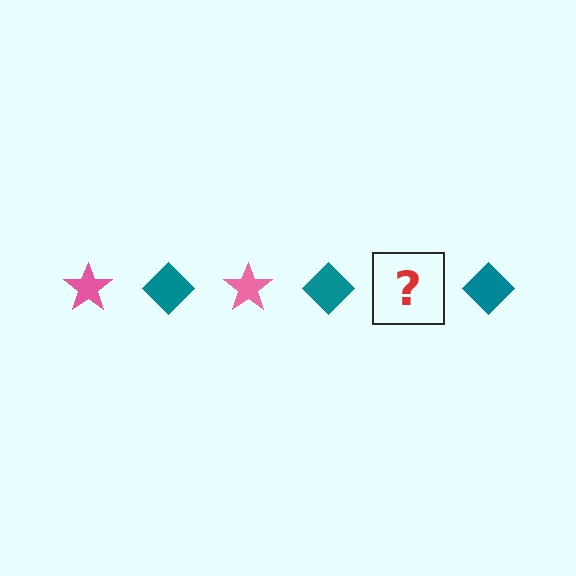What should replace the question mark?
The question mark should be replaced with a pink star.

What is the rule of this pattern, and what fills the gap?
The rule is that the pattern alternates between pink star and teal diamond. The gap should be filled with a pink star.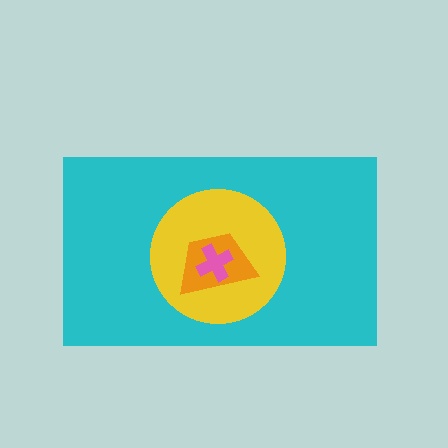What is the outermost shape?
The cyan rectangle.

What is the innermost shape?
The pink cross.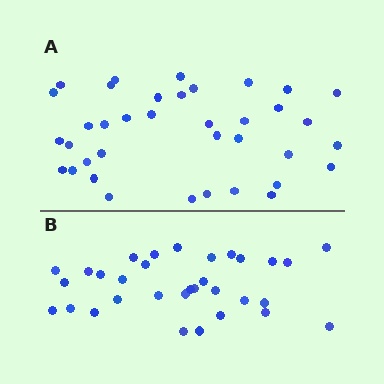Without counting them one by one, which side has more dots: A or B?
Region A (the top region) has more dots.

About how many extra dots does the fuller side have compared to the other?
Region A has about 5 more dots than region B.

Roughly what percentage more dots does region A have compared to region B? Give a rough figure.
About 15% more.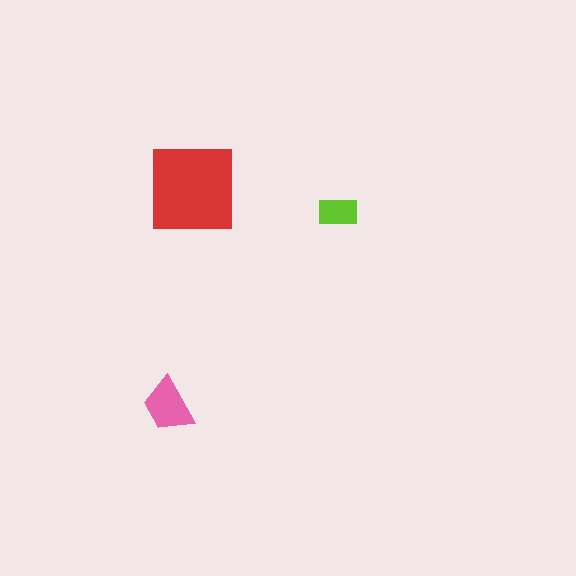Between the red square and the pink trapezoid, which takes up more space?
The red square.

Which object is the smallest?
The lime rectangle.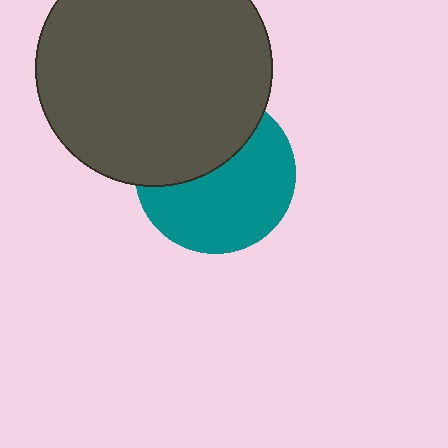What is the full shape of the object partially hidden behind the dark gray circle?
The partially hidden object is a teal circle.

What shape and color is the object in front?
The object in front is a dark gray circle.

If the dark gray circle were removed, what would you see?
You would see the complete teal circle.